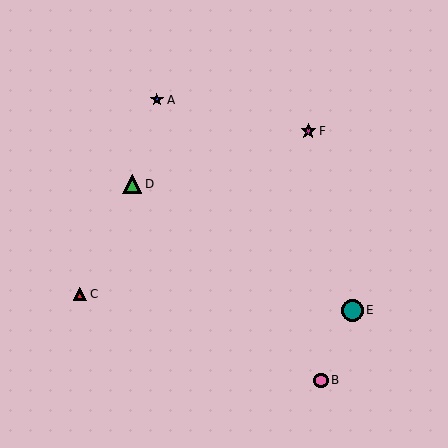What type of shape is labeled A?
Shape A is a blue star.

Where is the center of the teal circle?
The center of the teal circle is at (353, 310).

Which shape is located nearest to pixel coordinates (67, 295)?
The red triangle (labeled C) at (80, 294) is nearest to that location.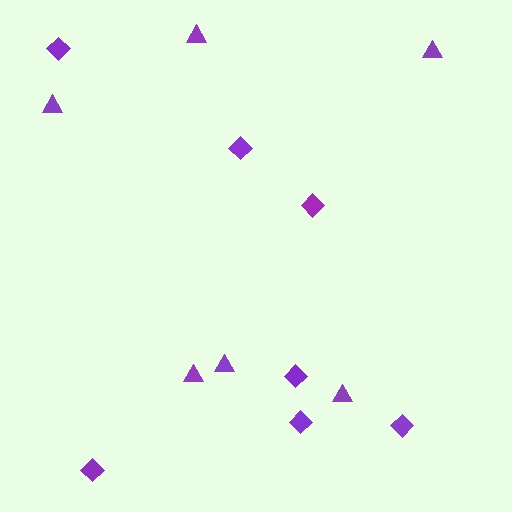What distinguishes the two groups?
There are 2 groups: one group of triangles (6) and one group of diamonds (7).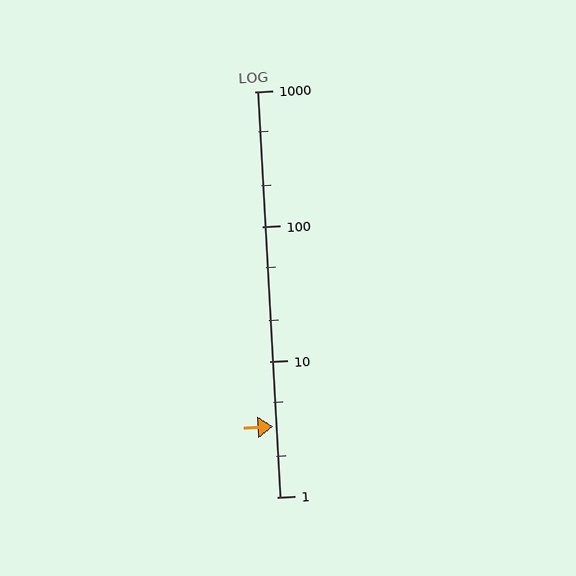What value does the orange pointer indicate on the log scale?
The pointer indicates approximately 3.3.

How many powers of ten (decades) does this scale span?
The scale spans 3 decades, from 1 to 1000.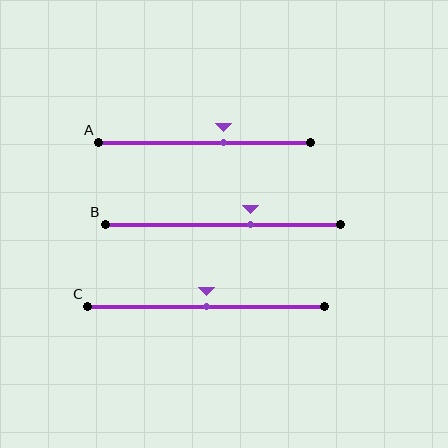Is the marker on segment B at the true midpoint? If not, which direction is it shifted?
No, the marker on segment B is shifted to the right by about 12% of the segment length.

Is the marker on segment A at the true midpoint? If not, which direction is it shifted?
No, the marker on segment A is shifted to the right by about 9% of the segment length.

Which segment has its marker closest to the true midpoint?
Segment C has its marker closest to the true midpoint.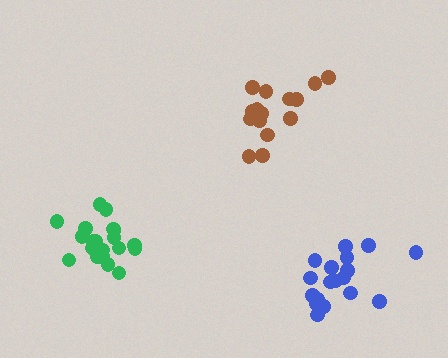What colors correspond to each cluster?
The clusters are colored: green, brown, blue.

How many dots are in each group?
Group 1: 21 dots, Group 2: 15 dots, Group 3: 18 dots (54 total).